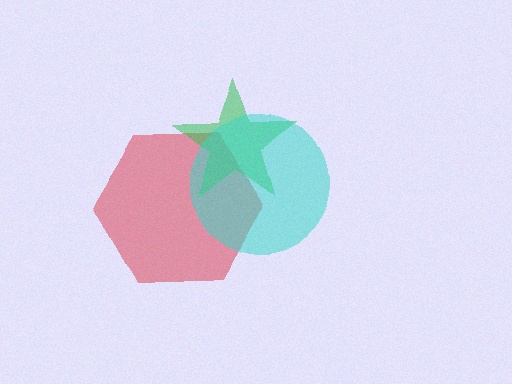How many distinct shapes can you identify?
There are 3 distinct shapes: a red hexagon, a green star, a cyan circle.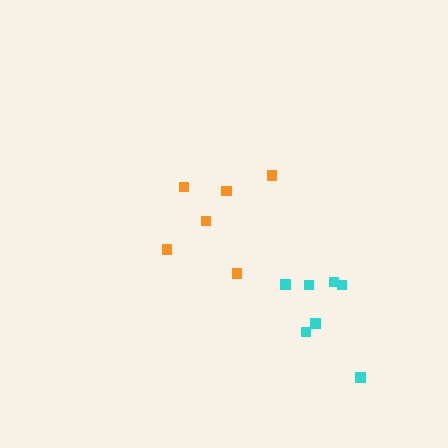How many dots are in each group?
Group 1: 8 dots, Group 2: 6 dots (14 total).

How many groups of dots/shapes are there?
There are 2 groups.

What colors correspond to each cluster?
The clusters are colored: cyan, orange.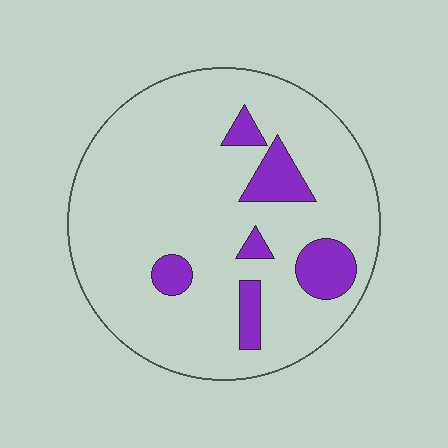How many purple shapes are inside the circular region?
6.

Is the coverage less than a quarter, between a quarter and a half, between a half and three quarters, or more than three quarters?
Less than a quarter.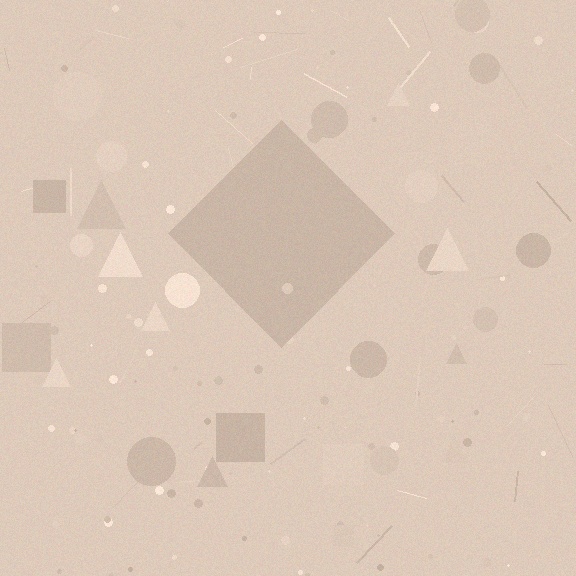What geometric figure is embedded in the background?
A diamond is embedded in the background.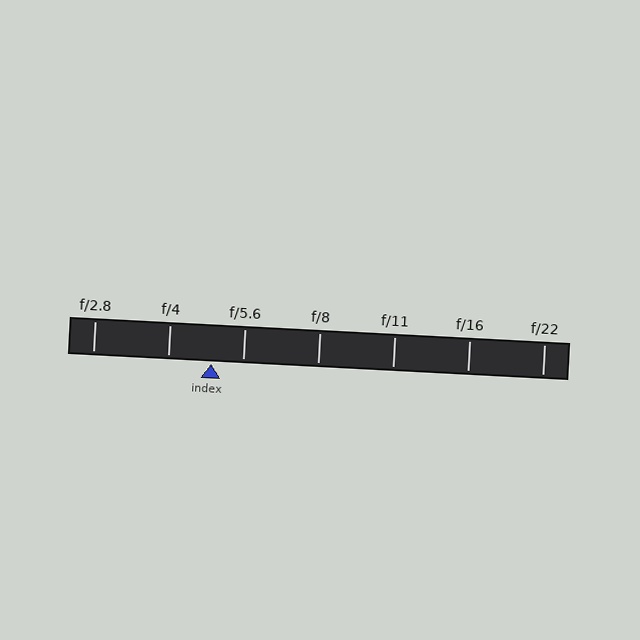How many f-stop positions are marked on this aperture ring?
There are 7 f-stop positions marked.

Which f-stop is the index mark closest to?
The index mark is closest to f/5.6.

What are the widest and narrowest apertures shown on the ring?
The widest aperture shown is f/2.8 and the narrowest is f/22.